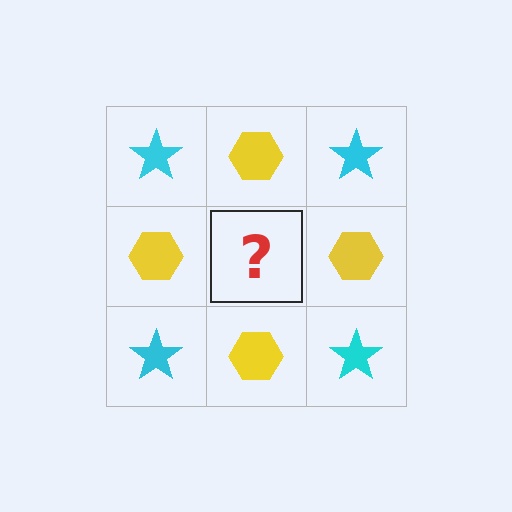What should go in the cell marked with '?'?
The missing cell should contain a cyan star.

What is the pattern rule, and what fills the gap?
The rule is that it alternates cyan star and yellow hexagon in a checkerboard pattern. The gap should be filled with a cyan star.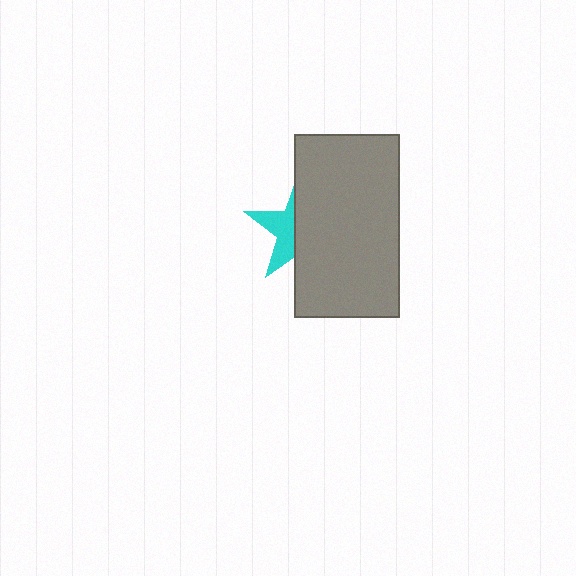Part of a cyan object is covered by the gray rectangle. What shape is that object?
It is a star.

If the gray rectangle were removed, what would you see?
You would see the complete cyan star.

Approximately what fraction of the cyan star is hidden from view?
Roughly 62% of the cyan star is hidden behind the gray rectangle.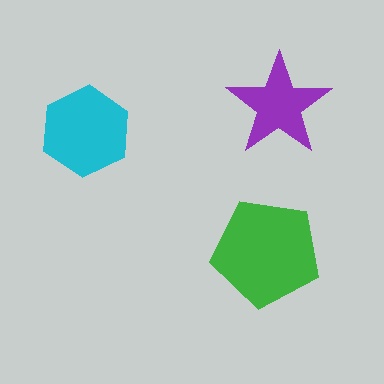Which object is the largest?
The green pentagon.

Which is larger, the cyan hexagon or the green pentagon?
The green pentagon.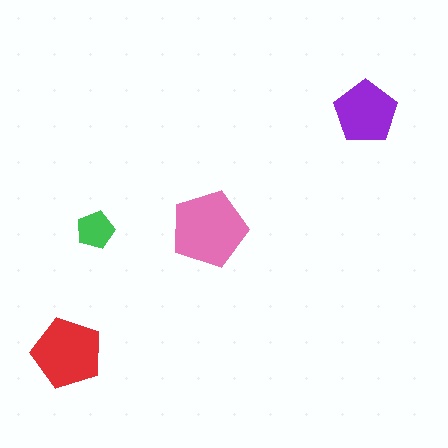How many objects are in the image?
There are 4 objects in the image.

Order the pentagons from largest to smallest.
the pink one, the red one, the purple one, the green one.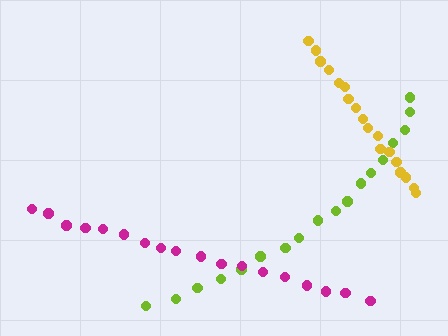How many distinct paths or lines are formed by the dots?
There are 3 distinct paths.